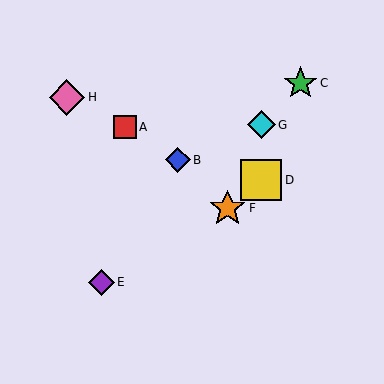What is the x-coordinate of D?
Object D is at x≈261.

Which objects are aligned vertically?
Objects D, G are aligned vertically.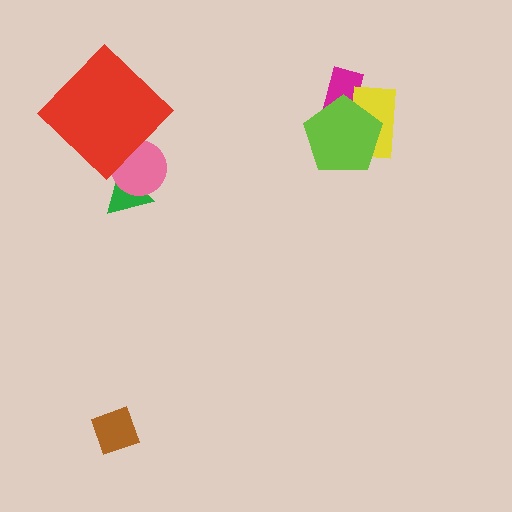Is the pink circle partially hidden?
Yes, it is partially covered by another shape.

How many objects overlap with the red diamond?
1 object overlaps with the red diamond.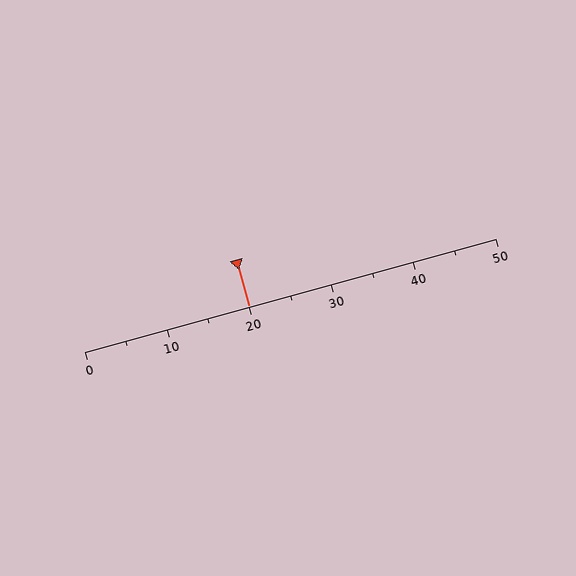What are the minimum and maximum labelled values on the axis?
The axis runs from 0 to 50.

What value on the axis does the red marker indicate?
The marker indicates approximately 20.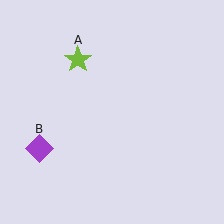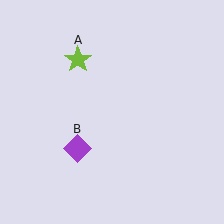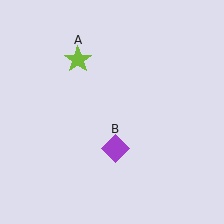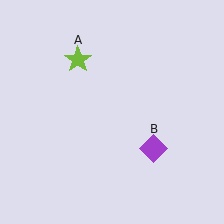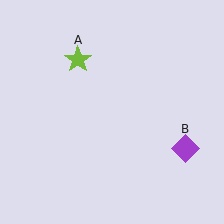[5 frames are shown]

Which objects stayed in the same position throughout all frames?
Lime star (object A) remained stationary.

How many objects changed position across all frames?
1 object changed position: purple diamond (object B).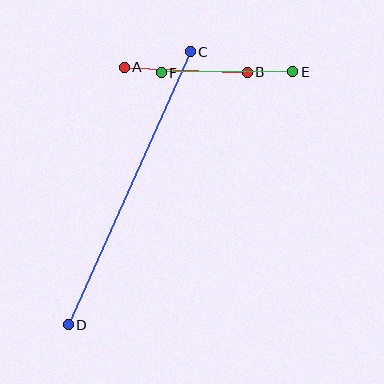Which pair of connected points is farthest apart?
Points C and D are farthest apart.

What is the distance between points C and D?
The distance is approximately 299 pixels.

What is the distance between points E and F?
The distance is approximately 131 pixels.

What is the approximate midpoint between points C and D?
The midpoint is at approximately (129, 188) pixels.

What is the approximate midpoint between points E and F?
The midpoint is at approximately (227, 72) pixels.